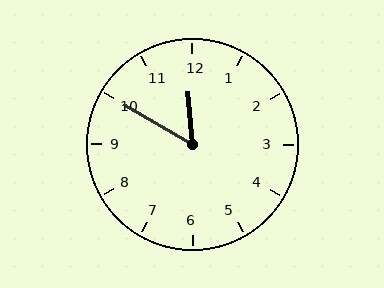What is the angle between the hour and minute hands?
Approximately 55 degrees.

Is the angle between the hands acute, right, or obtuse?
It is acute.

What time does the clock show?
11:50.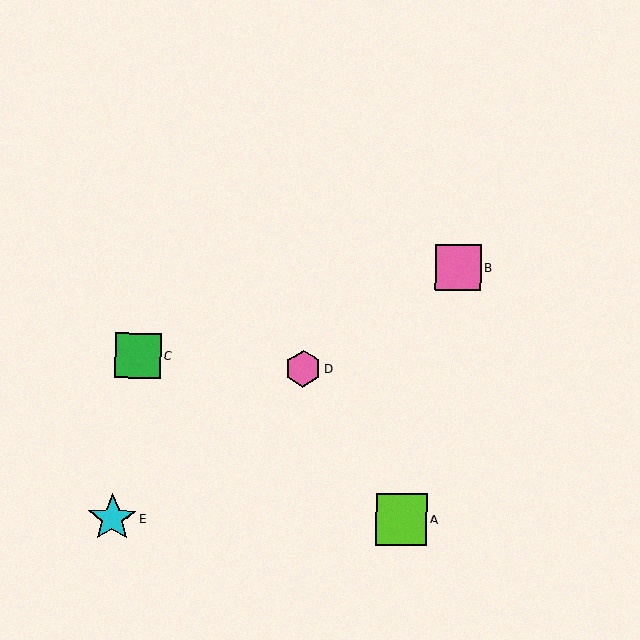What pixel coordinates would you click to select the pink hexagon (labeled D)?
Click at (303, 369) to select the pink hexagon D.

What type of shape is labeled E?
Shape E is a cyan star.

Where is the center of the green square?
The center of the green square is at (138, 356).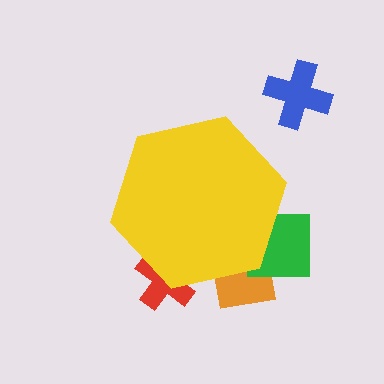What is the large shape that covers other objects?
A yellow hexagon.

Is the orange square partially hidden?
Yes, the orange square is partially hidden behind the yellow hexagon.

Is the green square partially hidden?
Yes, the green square is partially hidden behind the yellow hexagon.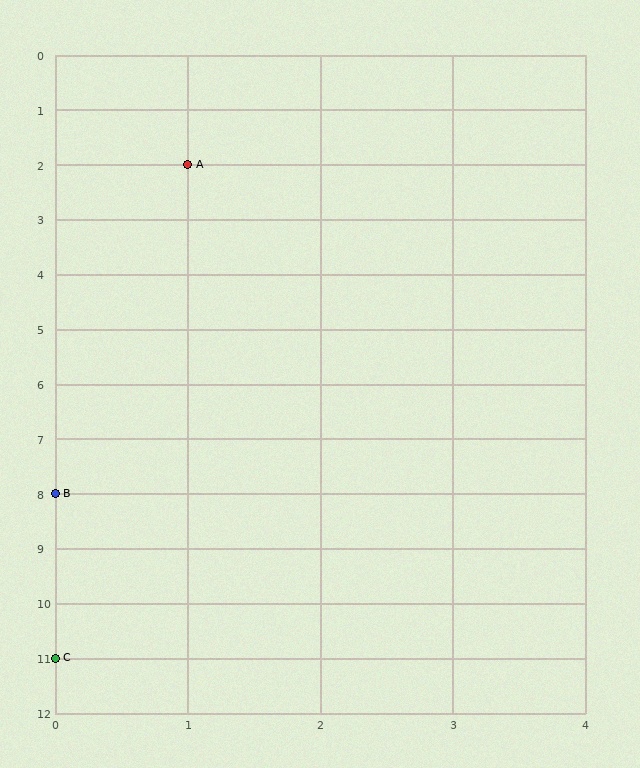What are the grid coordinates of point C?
Point C is at grid coordinates (0, 11).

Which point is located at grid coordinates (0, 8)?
Point B is at (0, 8).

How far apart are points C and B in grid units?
Points C and B are 3 rows apart.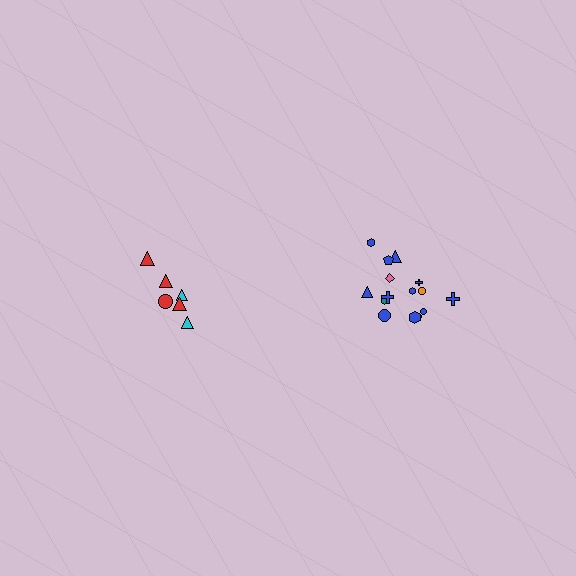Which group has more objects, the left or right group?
The right group.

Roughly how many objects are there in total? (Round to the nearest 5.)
Roughly 20 objects in total.